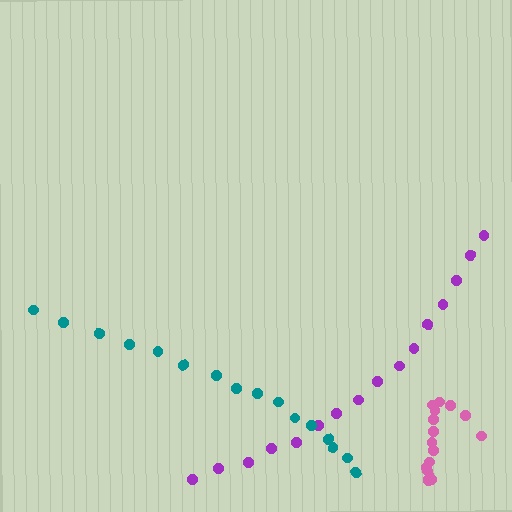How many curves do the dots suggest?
There are 3 distinct paths.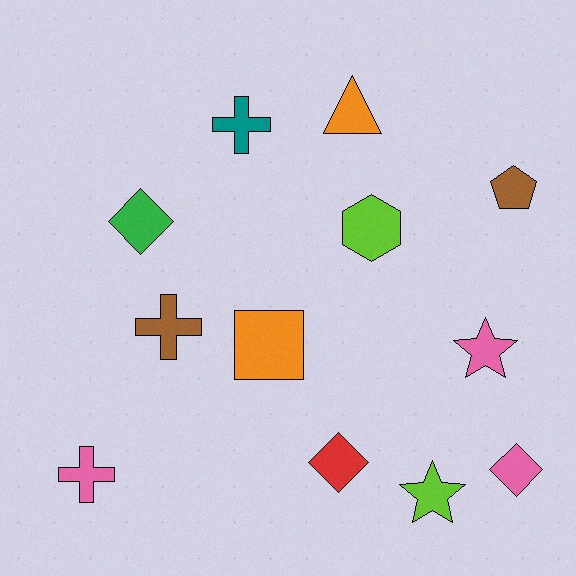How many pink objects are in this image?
There are 3 pink objects.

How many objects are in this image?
There are 12 objects.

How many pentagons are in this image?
There is 1 pentagon.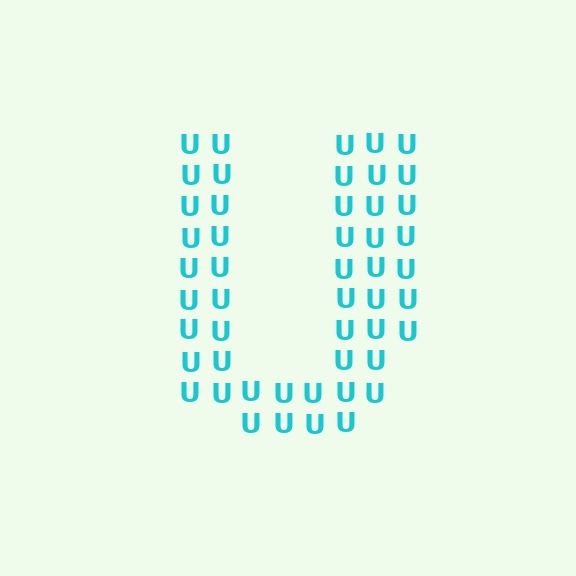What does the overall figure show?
The overall figure shows the letter U.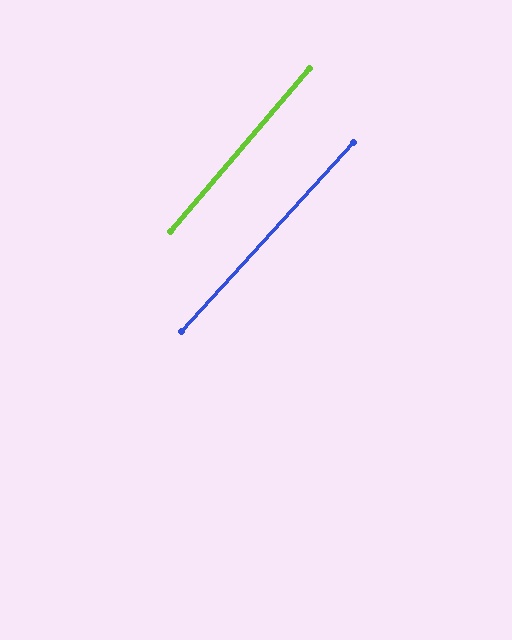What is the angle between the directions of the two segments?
Approximately 2 degrees.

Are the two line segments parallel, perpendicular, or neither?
Parallel — their directions differ by only 1.7°.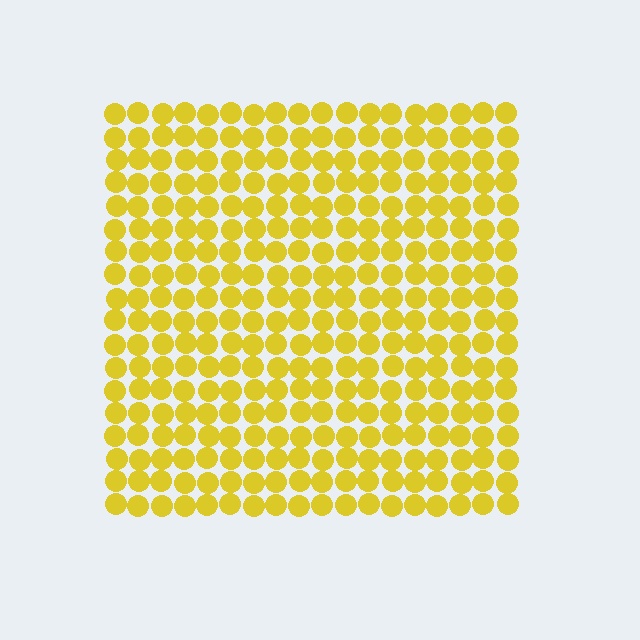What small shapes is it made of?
It is made of small circles.